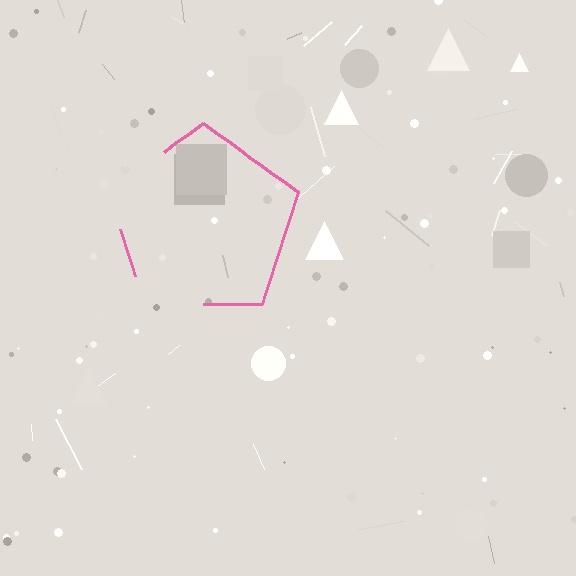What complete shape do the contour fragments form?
The contour fragments form a pentagon.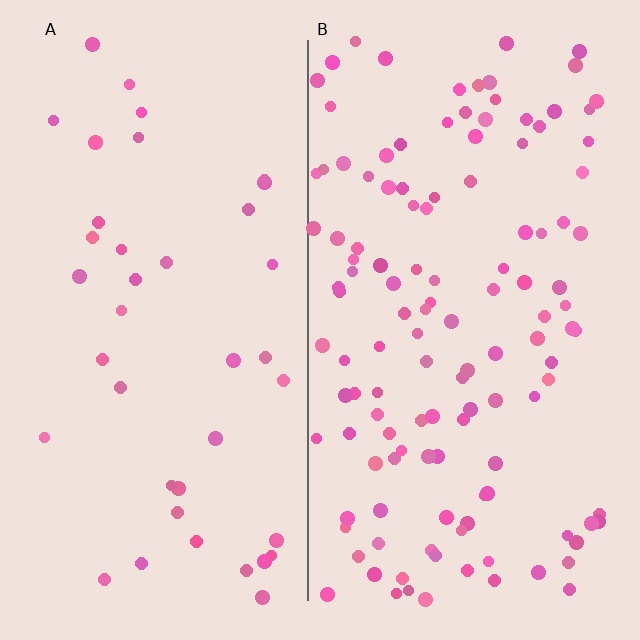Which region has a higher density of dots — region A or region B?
B (the right).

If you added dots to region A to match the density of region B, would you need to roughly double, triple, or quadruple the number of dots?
Approximately triple.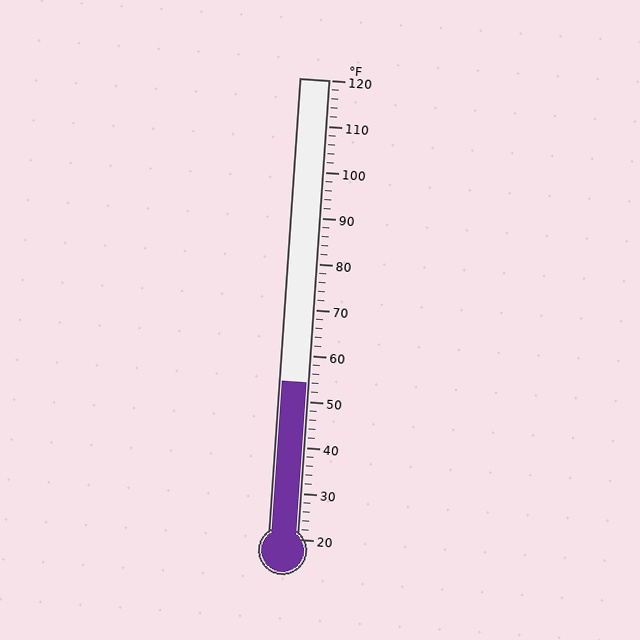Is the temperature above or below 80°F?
The temperature is below 80°F.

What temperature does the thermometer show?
The thermometer shows approximately 54°F.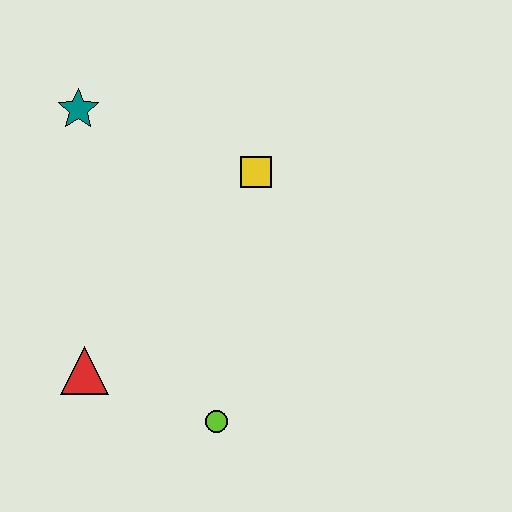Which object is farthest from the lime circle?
The teal star is farthest from the lime circle.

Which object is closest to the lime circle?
The red triangle is closest to the lime circle.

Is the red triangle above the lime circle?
Yes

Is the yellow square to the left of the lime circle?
No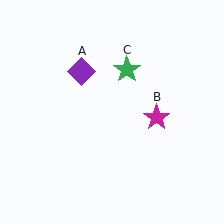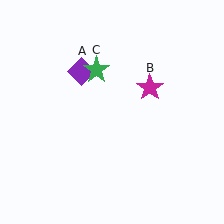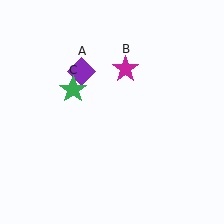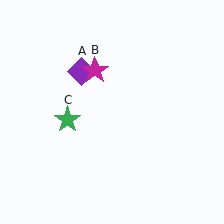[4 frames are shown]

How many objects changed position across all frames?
2 objects changed position: magenta star (object B), green star (object C).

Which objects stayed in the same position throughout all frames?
Purple diamond (object A) remained stationary.